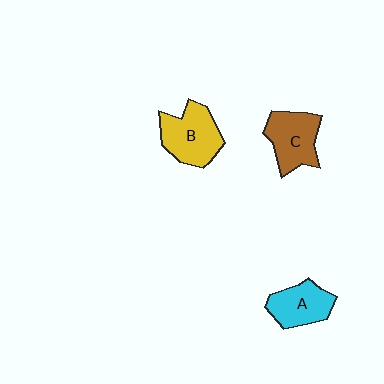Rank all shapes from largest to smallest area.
From largest to smallest: B (yellow), C (brown), A (cyan).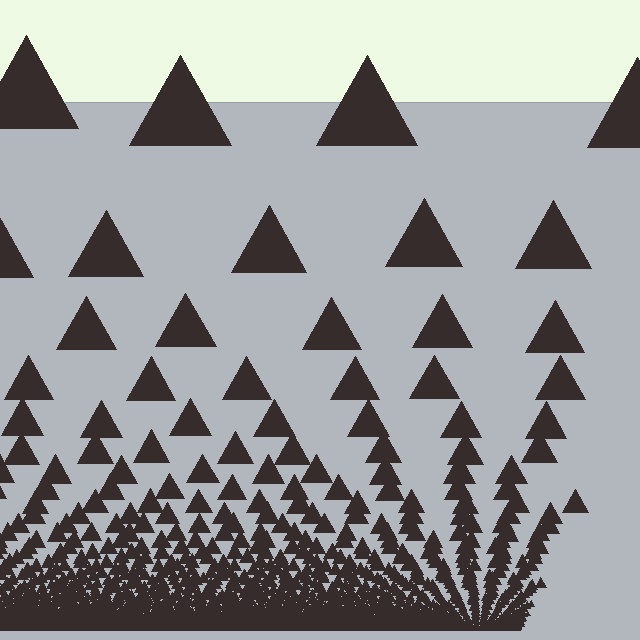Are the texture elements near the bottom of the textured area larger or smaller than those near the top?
Smaller. The gradient is inverted — elements near the bottom are smaller and denser.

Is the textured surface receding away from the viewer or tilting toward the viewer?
The surface appears to tilt toward the viewer. Texture elements get larger and sparser toward the top.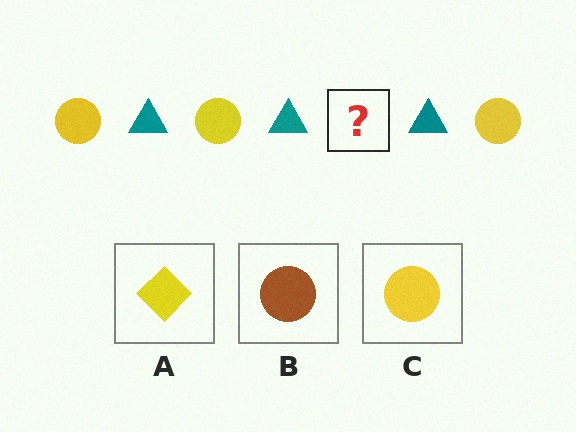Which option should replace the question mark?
Option C.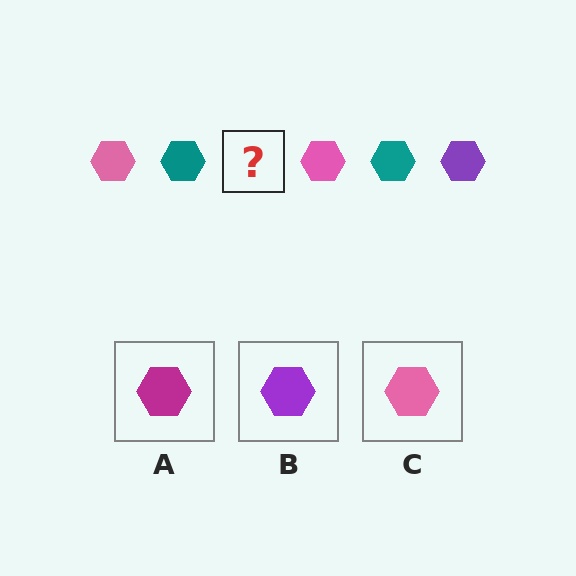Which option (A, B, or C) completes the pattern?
B.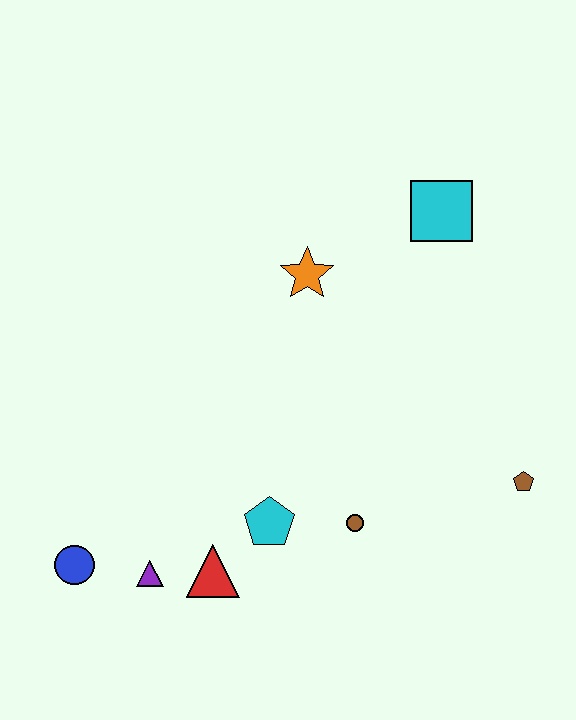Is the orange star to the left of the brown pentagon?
Yes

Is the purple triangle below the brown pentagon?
Yes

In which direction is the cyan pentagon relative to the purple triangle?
The cyan pentagon is to the right of the purple triangle.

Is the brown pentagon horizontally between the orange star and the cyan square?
No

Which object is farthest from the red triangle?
The cyan square is farthest from the red triangle.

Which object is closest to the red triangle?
The purple triangle is closest to the red triangle.